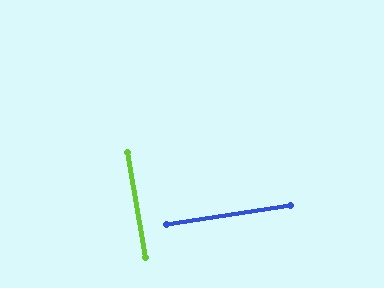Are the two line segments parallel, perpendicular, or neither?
Perpendicular — they meet at approximately 89°.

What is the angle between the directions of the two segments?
Approximately 89 degrees.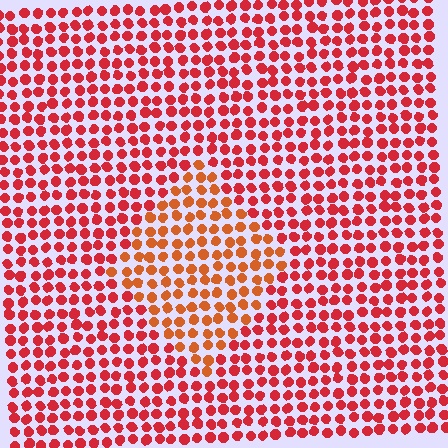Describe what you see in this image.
The image is filled with small red elements in a uniform arrangement. A diamond-shaped region is visible where the elements are tinted to a slightly different hue, forming a subtle color boundary.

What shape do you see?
I see a diamond.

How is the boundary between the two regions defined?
The boundary is defined purely by a slight shift in hue (about 26 degrees). Spacing, size, and orientation are identical on both sides.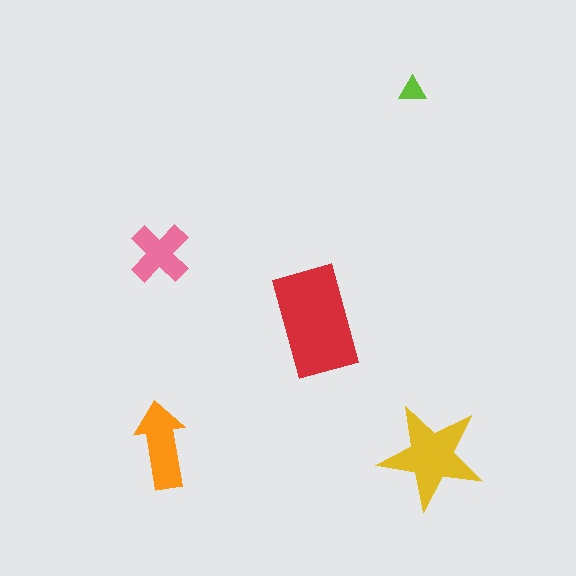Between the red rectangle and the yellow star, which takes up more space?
The red rectangle.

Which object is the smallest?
The lime triangle.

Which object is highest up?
The lime triangle is topmost.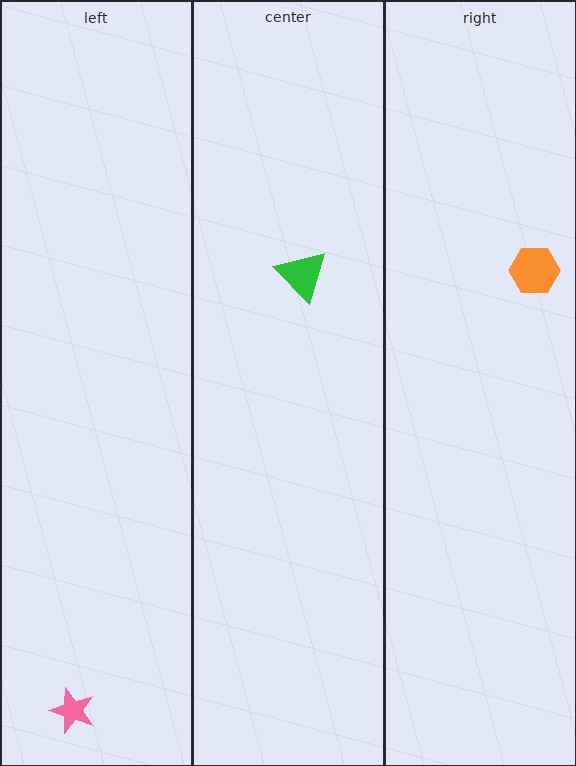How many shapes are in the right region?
1.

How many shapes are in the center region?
1.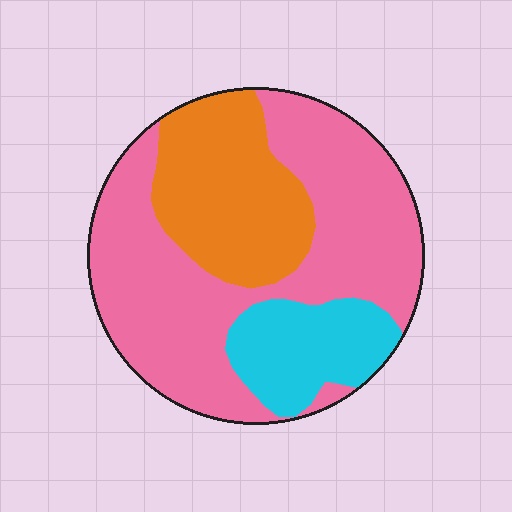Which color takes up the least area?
Cyan, at roughly 15%.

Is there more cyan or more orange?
Orange.